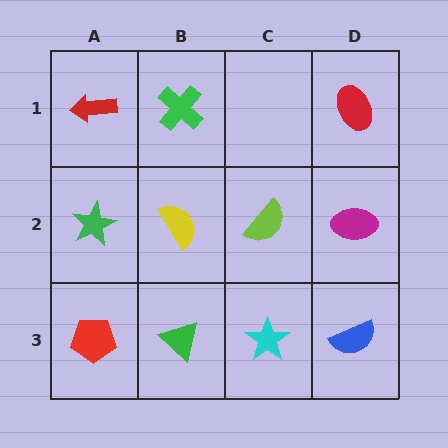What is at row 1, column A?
A red arrow.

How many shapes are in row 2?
4 shapes.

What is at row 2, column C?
A lime semicircle.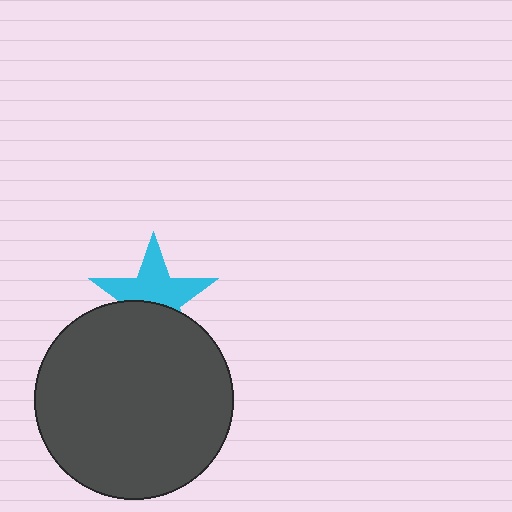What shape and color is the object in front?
The object in front is a dark gray circle.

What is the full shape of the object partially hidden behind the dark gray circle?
The partially hidden object is a cyan star.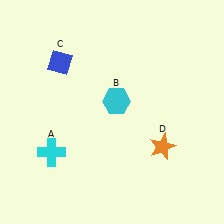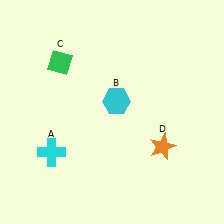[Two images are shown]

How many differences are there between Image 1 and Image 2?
There is 1 difference between the two images.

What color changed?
The diamond (C) changed from blue in Image 1 to green in Image 2.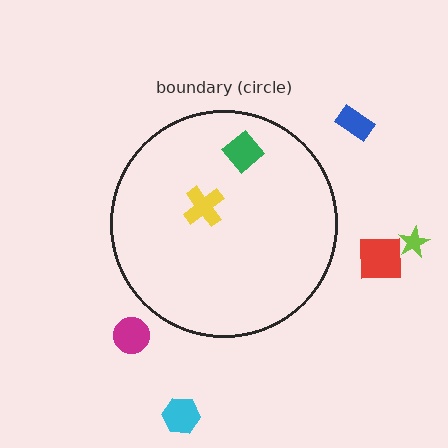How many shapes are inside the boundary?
2 inside, 5 outside.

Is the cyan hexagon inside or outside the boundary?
Outside.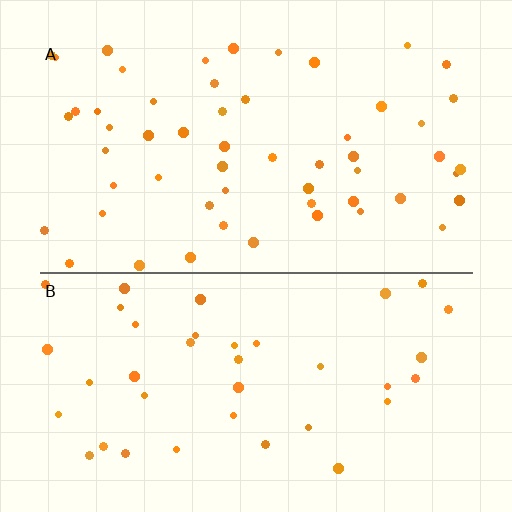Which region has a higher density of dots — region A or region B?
A (the top).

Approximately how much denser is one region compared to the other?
Approximately 1.4× — region A over region B.